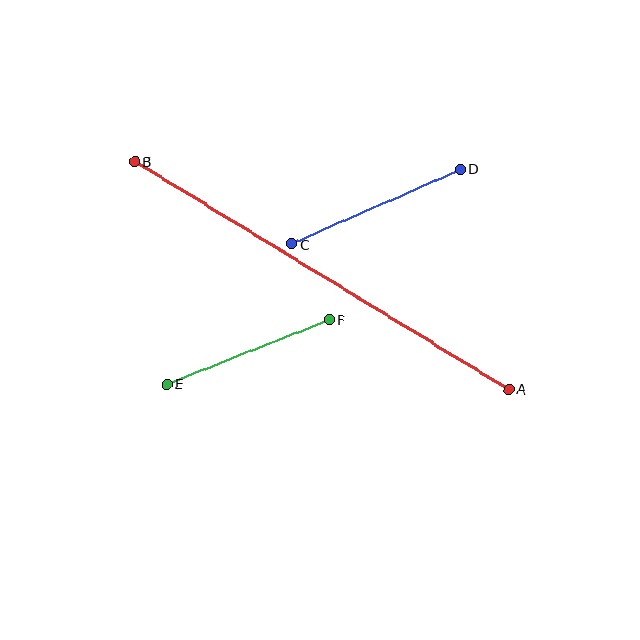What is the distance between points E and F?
The distance is approximately 175 pixels.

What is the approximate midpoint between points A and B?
The midpoint is at approximately (322, 275) pixels.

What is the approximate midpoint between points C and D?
The midpoint is at approximately (376, 207) pixels.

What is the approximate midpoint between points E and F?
The midpoint is at approximately (248, 352) pixels.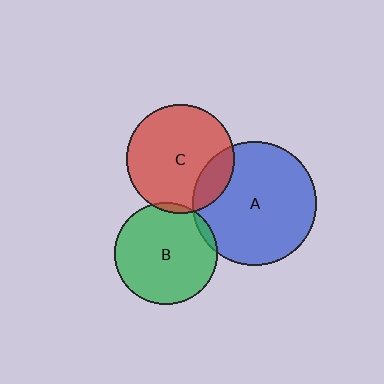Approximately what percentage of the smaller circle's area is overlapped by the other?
Approximately 15%.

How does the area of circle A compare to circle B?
Approximately 1.5 times.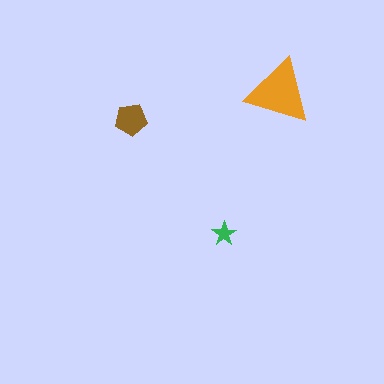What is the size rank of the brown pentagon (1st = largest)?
2nd.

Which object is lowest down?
The green star is bottommost.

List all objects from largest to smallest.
The orange triangle, the brown pentagon, the green star.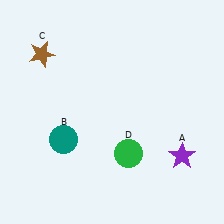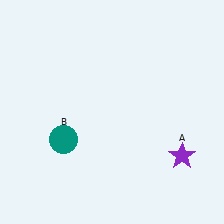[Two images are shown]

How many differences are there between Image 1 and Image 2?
There are 2 differences between the two images.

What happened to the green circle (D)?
The green circle (D) was removed in Image 2. It was in the bottom-right area of Image 1.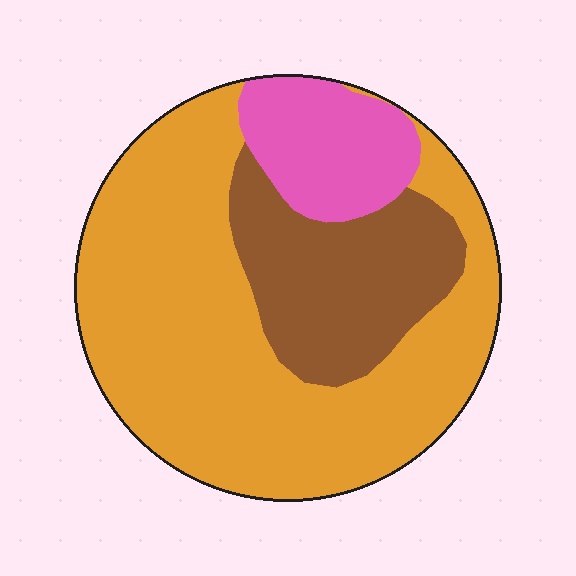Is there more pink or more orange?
Orange.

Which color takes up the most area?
Orange, at roughly 65%.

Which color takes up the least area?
Pink, at roughly 15%.